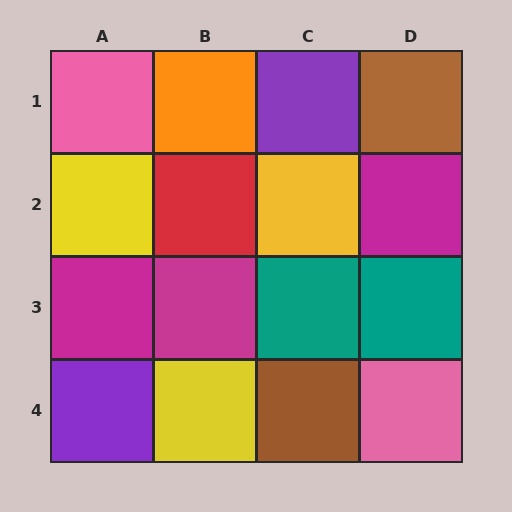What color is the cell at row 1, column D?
Brown.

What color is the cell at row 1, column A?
Pink.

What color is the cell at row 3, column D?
Teal.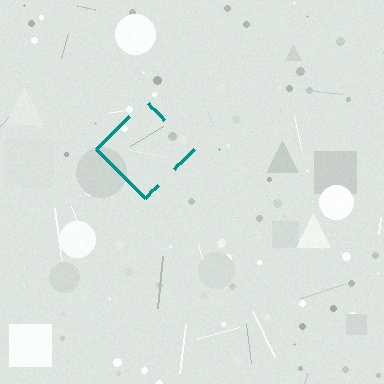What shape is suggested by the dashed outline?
The dashed outline suggests a diamond.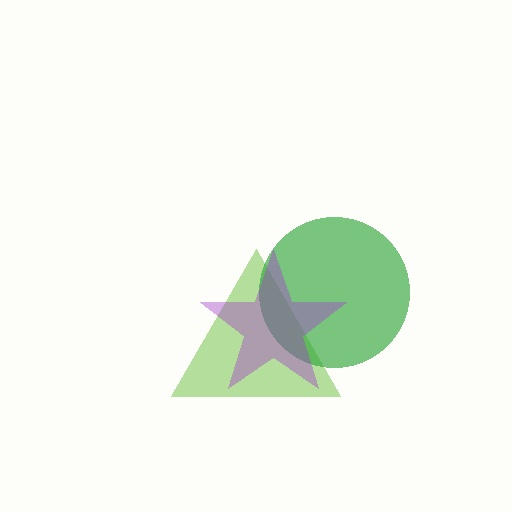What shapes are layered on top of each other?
The layered shapes are: a lime triangle, a green circle, a purple star.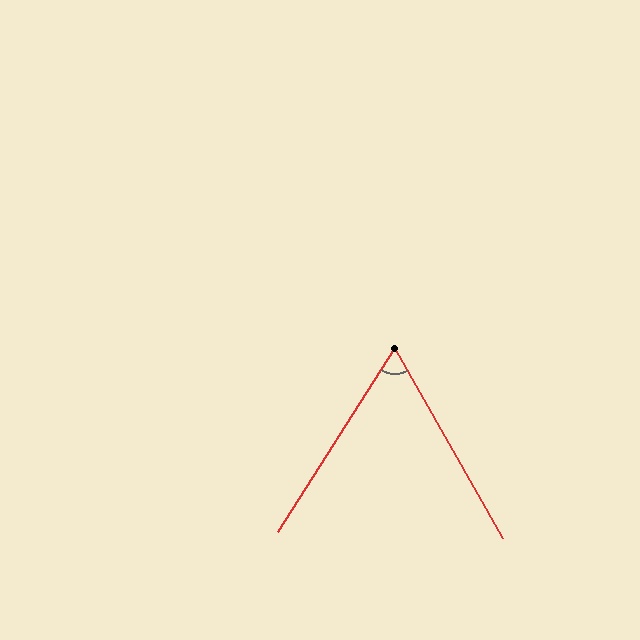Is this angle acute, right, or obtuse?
It is acute.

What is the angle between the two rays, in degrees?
Approximately 62 degrees.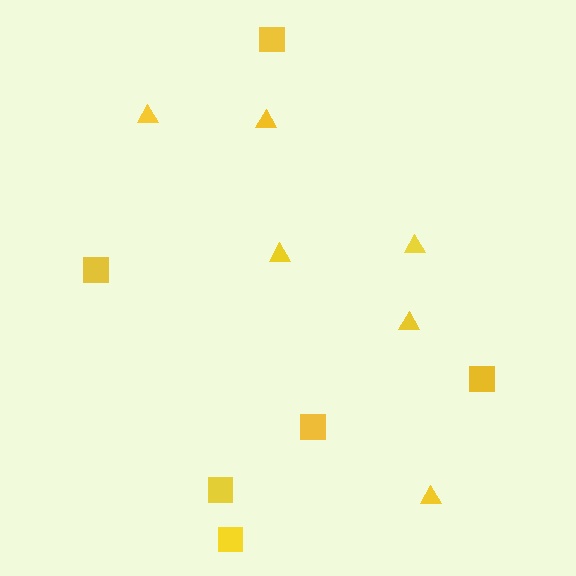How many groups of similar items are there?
There are 2 groups: one group of triangles (6) and one group of squares (6).